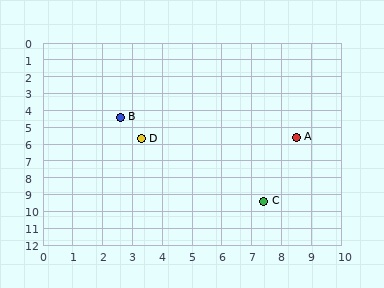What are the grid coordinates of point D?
Point D is at approximately (3.3, 5.7).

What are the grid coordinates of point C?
Point C is at approximately (7.4, 9.4).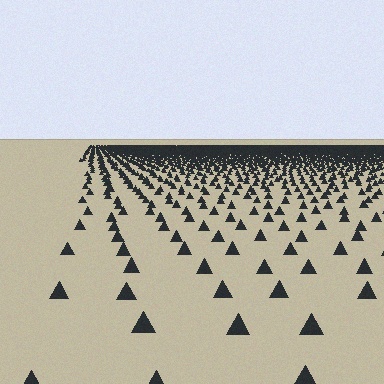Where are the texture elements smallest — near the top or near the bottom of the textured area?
Near the top.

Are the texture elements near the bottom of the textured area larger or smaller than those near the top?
Larger. Near the bottom, elements are closer to the viewer and appear at a bigger on-screen size.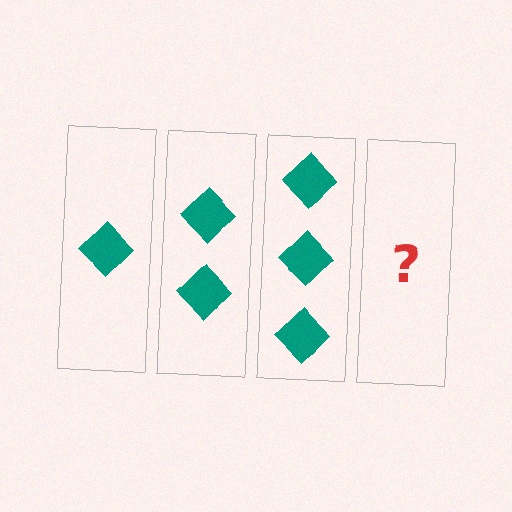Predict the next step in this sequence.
The next step is 4 diamonds.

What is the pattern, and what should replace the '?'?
The pattern is that each step adds one more diamond. The '?' should be 4 diamonds.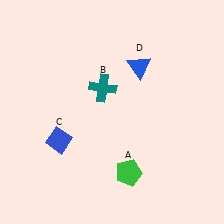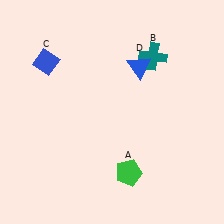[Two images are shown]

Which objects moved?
The objects that moved are: the teal cross (B), the blue diamond (C).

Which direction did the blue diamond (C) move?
The blue diamond (C) moved up.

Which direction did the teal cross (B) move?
The teal cross (B) moved right.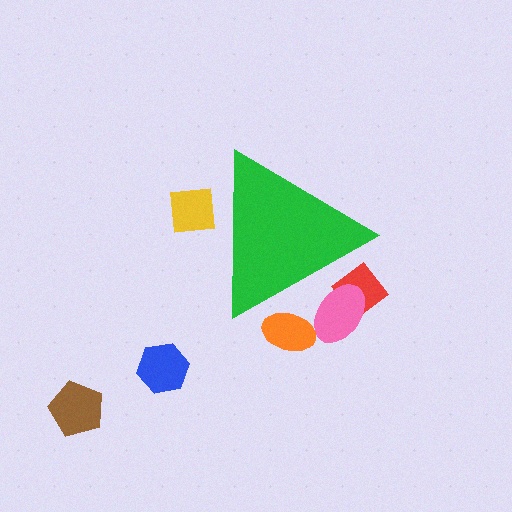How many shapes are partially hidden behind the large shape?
4 shapes are partially hidden.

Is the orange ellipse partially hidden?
Yes, the orange ellipse is partially hidden behind the green triangle.